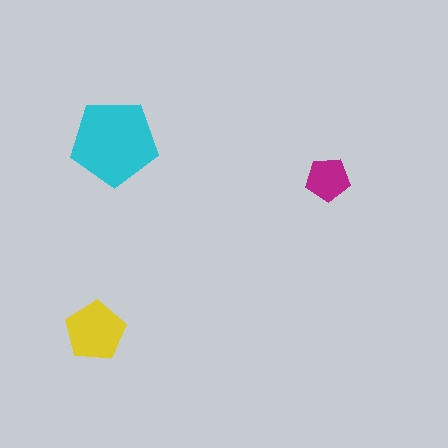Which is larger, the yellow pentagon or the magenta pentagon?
The yellow one.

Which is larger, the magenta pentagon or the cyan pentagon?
The cyan one.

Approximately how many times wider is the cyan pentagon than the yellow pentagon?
About 1.5 times wider.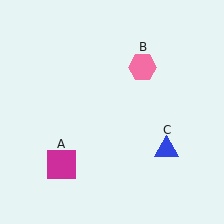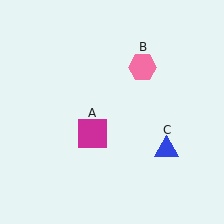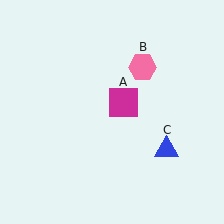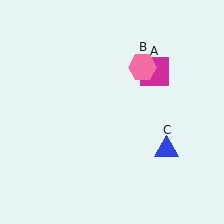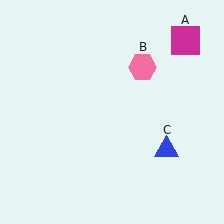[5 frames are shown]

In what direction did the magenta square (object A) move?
The magenta square (object A) moved up and to the right.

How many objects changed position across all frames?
1 object changed position: magenta square (object A).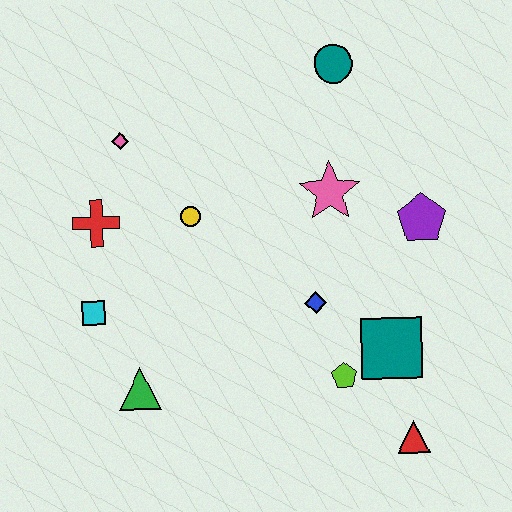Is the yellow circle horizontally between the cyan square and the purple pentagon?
Yes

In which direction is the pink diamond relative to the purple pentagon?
The pink diamond is to the left of the purple pentagon.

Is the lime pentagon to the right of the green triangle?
Yes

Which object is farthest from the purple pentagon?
The cyan square is farthest from the purple pentagon.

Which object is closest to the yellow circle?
The red cross is closest to the yellow circle.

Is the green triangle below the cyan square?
Yes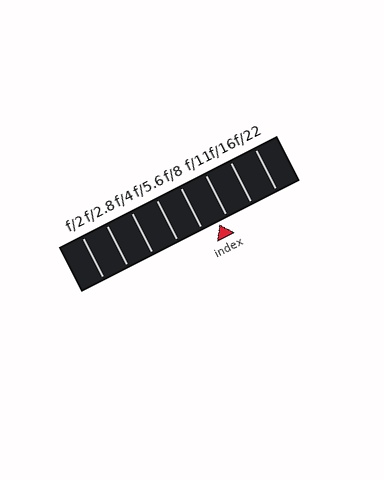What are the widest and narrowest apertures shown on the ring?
The widest aperture shown is f/2 and the narrowest is f/22.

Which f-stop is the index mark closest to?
The index mark is closest to f/11.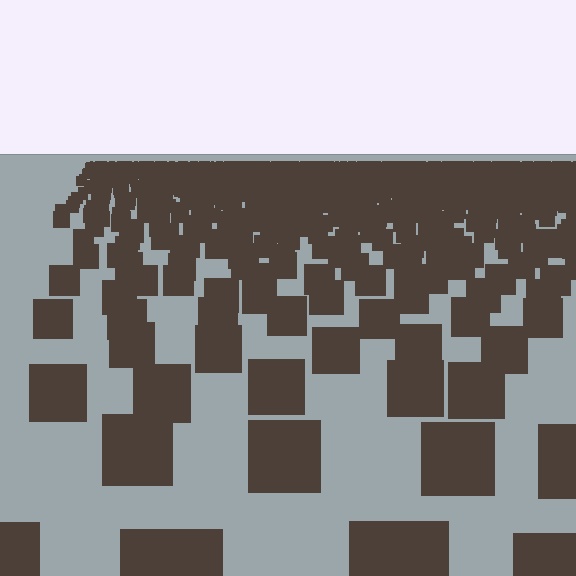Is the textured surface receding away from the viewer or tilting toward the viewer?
The surface is receding away from the viewer. Texture elements get smaller and denser toward the top.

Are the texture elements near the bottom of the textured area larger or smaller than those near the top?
Larger. Near the bottom, elements are closer to the viewer and appear at a bigger on-screen size.